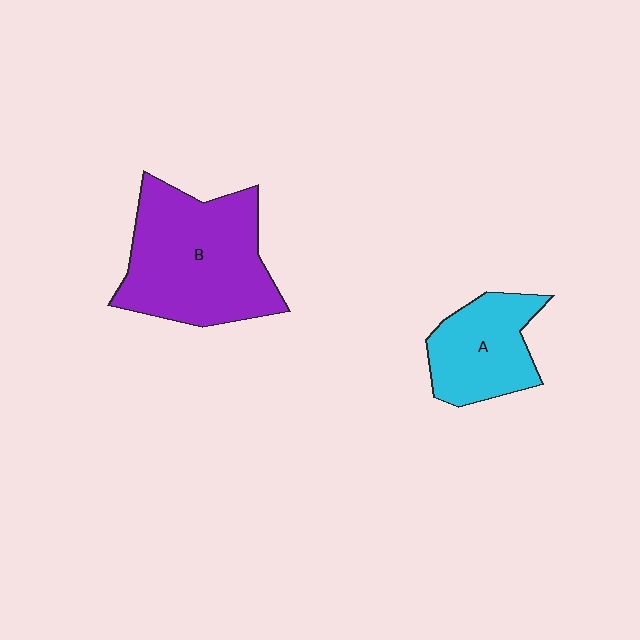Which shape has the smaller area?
Shape A (cyan).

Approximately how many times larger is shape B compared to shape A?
Approximately 1.8 times.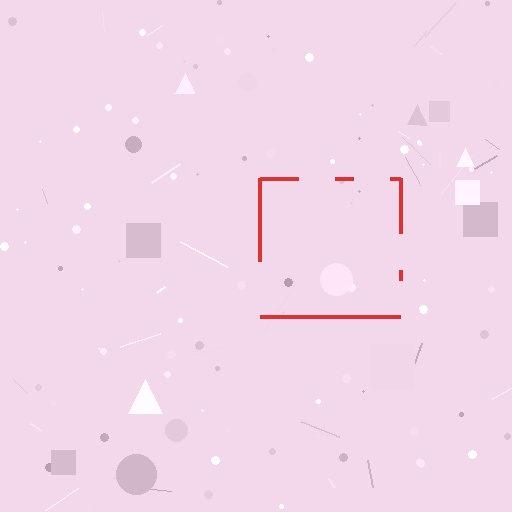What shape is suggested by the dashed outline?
The dashed outline suggests a square.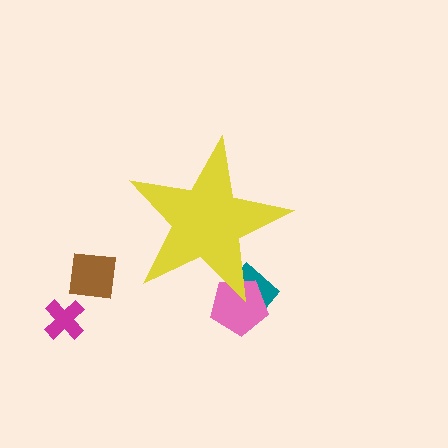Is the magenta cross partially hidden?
No, the magenta cross is fully visible.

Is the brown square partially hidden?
No, the brown square is fully visible.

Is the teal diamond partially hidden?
Yes, the teal diamond is partially hidden behind the yellow star.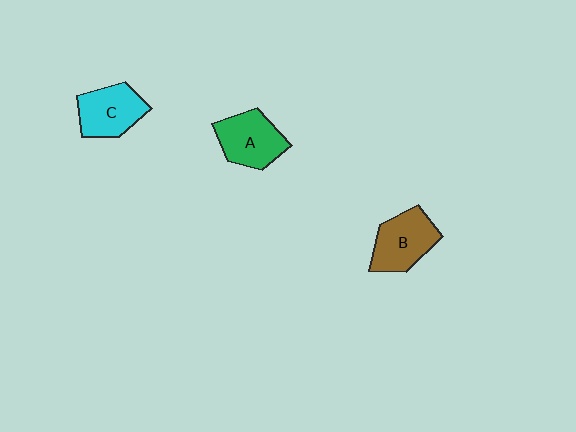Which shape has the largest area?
Shape B (brown).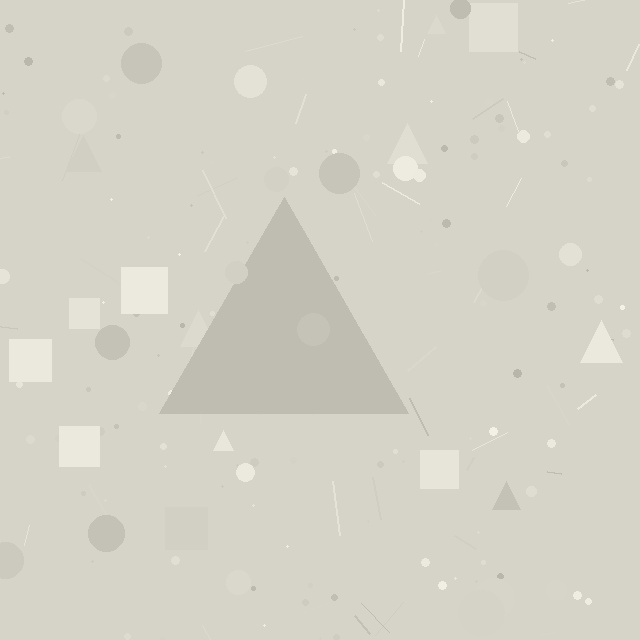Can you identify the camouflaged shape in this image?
The camouflaged shape is a triangle.